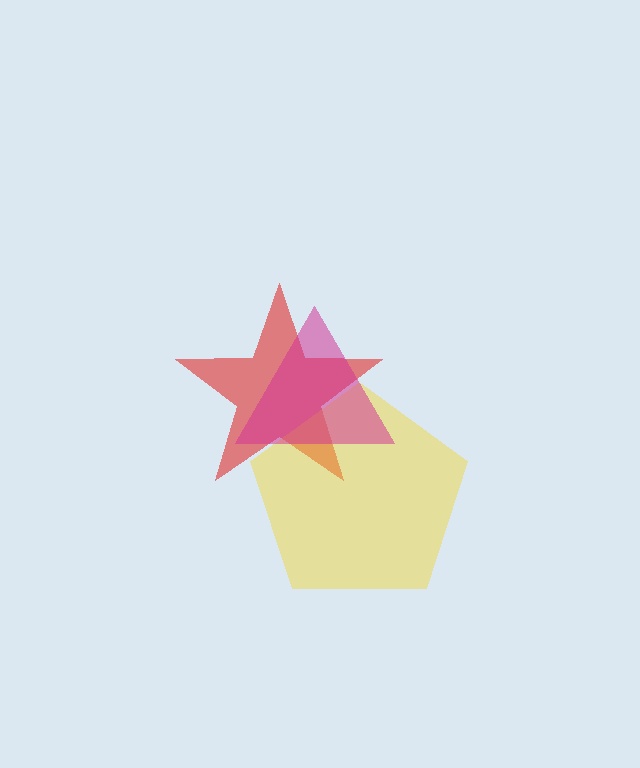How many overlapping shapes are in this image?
There are 3 overlapping shapes in the image.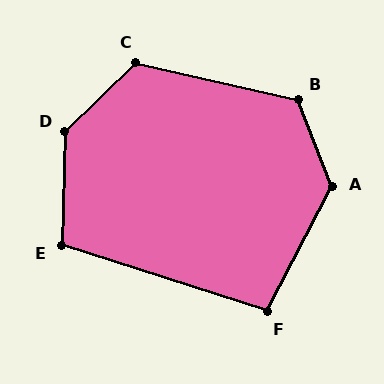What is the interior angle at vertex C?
Approximately 123 degrees (obtuse).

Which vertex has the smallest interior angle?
F, at approximately 100 degrees.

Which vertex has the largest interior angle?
D, at approximately 136 degrees.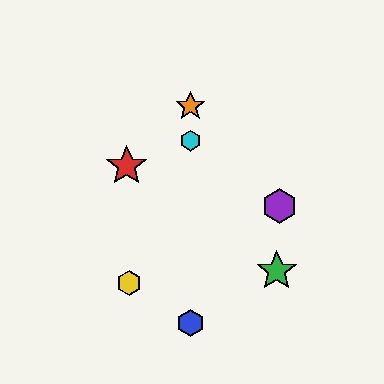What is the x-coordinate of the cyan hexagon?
The cyan hexagon is at x≈190.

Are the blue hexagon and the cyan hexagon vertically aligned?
Yes, both are at x≈190.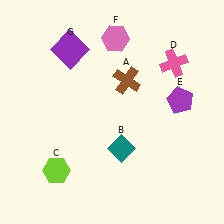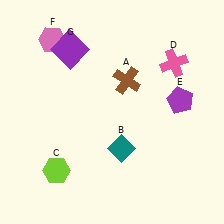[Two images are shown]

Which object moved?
The pink hexagon (F) moved left.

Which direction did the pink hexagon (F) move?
The pink hexagon (F) moved left.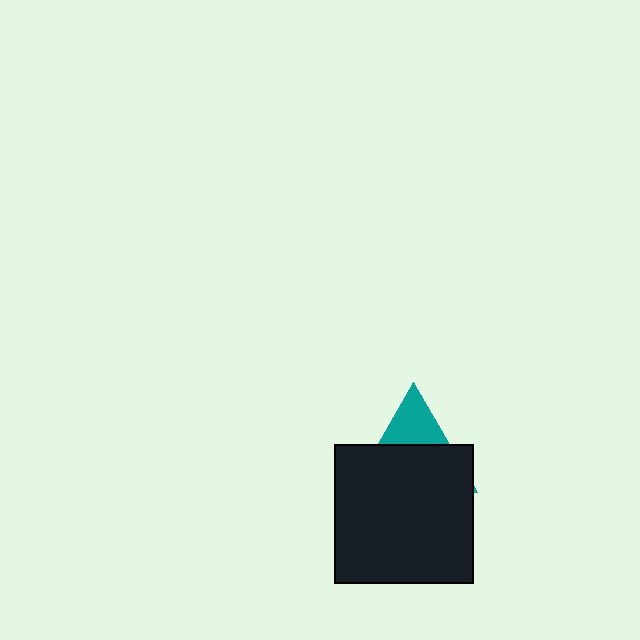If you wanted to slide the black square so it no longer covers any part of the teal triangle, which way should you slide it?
Slide it down — that is the most direct way to separate the two shapes.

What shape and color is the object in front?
The object in front is a black square.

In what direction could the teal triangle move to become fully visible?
The teal triangle could move up. That would shift it out from behind the black square entirely.